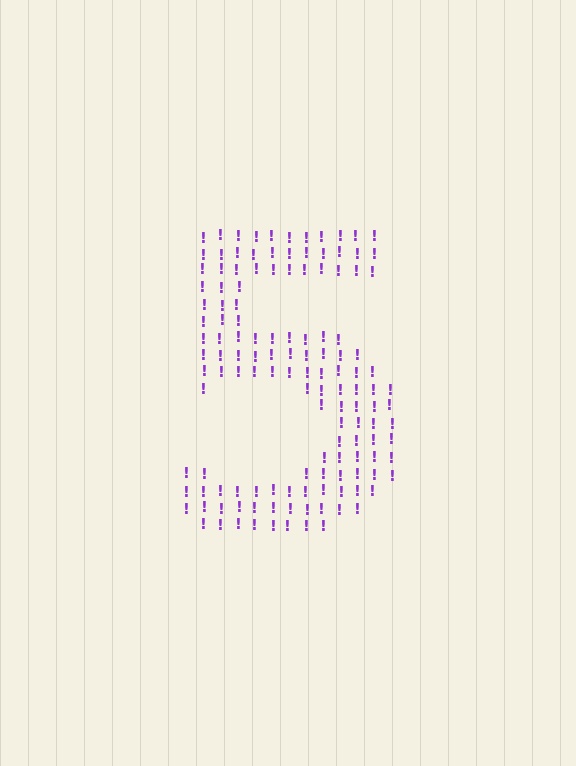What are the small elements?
The small elements are exclamation marks.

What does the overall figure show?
The overall figure shows the digit 5.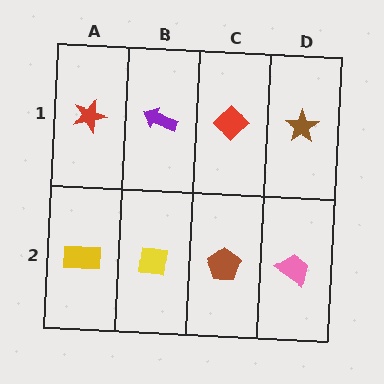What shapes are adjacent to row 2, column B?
A purple arrow (row 1, column B), a yellow rectangle (row 2, column A), a brown pentagon (row 2, column C).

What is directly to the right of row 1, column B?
A red diamond.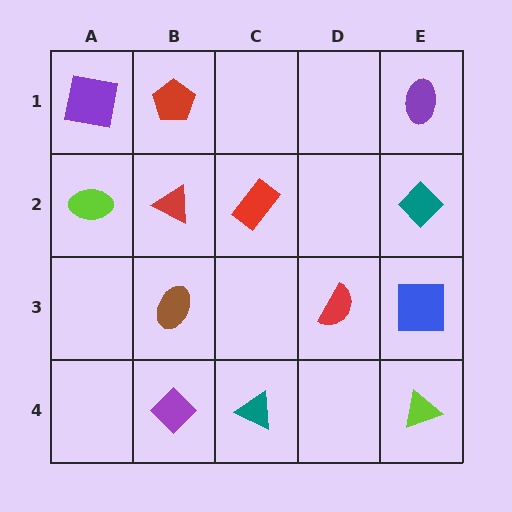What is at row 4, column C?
A teal triangle.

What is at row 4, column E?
A lime triangle.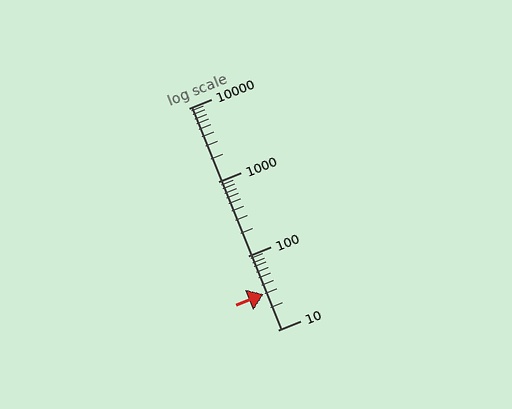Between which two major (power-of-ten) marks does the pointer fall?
The pointer is between 10 and 100.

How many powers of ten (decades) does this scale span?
The scale spans 3 decades, from 10 to 10000.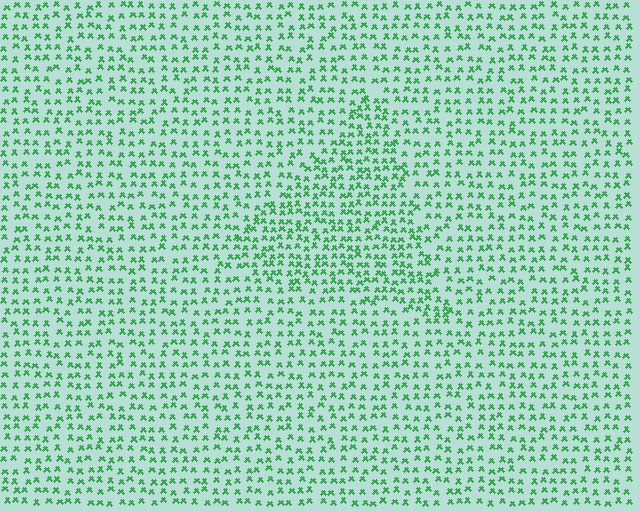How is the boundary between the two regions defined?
The boundary is defined by a change in element density (approximately 1.5x ratio). All elements are the same color, size, and shape.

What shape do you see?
I see a triangle.